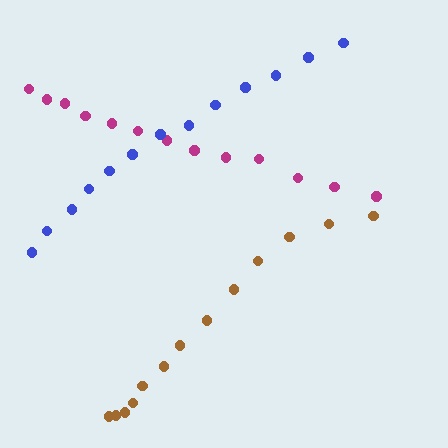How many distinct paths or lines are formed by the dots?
There are 3 distinct paths.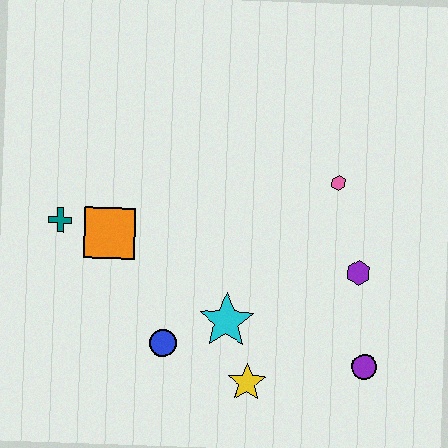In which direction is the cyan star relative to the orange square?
The cyan star is to the right of the orange square.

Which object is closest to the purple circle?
The purple hexagon is closest to the purple circle.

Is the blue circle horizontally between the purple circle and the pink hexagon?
No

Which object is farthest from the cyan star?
The teal cross is farthest from the cyan star.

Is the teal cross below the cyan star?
No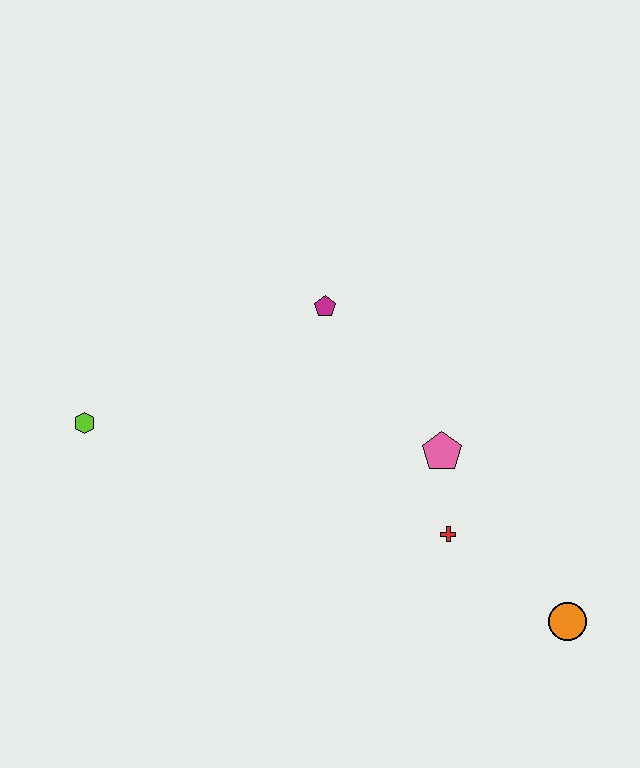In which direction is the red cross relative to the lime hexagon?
The red cross is to the right of the lime hexagon.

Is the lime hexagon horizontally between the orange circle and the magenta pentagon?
No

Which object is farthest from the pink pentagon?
The lime hexagon is farthest from the pink pentagon.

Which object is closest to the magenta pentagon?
The pink pentagon is closest to the magenta pentagon.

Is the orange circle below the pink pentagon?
Yes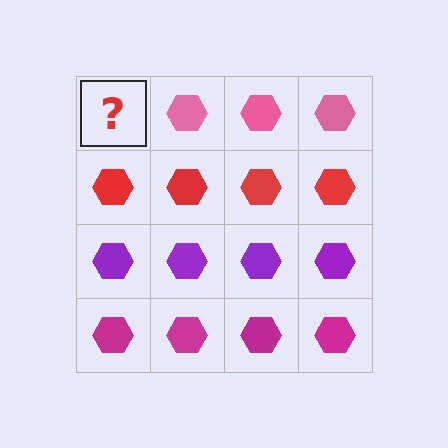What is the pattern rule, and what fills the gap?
The rule is that each row has a consistent color. The gap should be filled with a pink hexagon.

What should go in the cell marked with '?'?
The missing cell should contain a pink hexagon.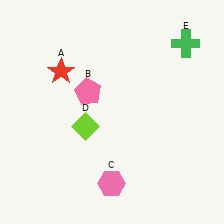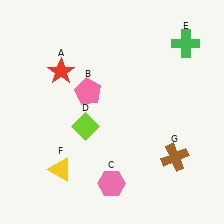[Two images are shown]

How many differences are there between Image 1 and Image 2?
There are 2 differences between the two images.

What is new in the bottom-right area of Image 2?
A brown cross (G) was added in the bottom-right area of Image 2.